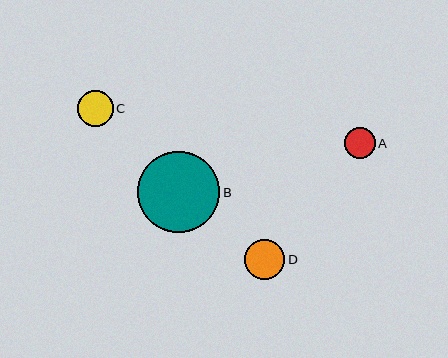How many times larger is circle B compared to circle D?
Circle B is approximately 2.0 times the size of circle D.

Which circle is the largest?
Circle B is the largest with a size of approximately 82 pixels.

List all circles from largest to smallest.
From largest to smallest: B, D, C, A.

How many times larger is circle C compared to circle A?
Circle C is approximately 1.2 times the size of circle A.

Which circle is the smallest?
Circle A is the smallest with a size of approximately 31 pixels.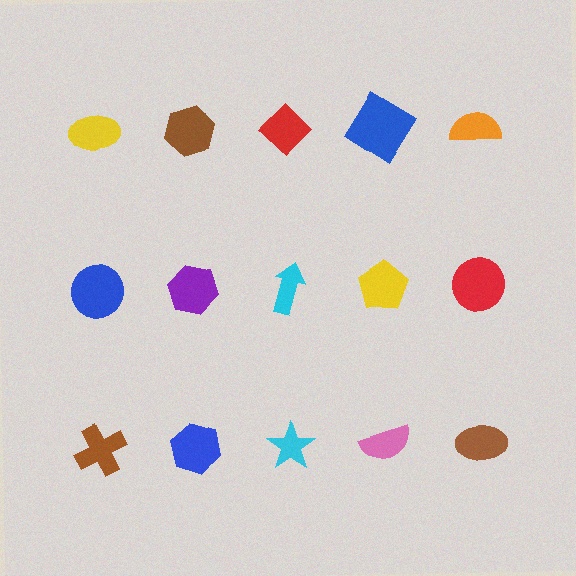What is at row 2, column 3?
A cyan arrow.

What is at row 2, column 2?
A purple hexagon.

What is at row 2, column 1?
A blue circle.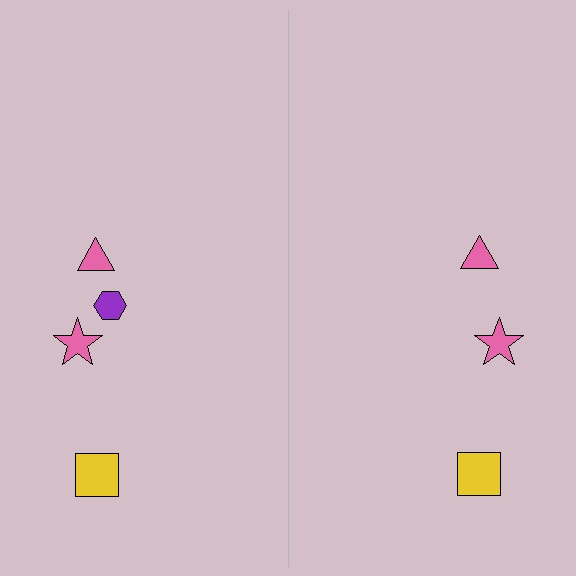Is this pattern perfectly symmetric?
No, the pattern is not perfectly symmetric. A purple hexagon is missing from the right side.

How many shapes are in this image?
There are 7 shapes in this image.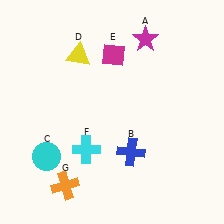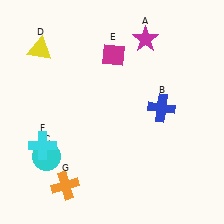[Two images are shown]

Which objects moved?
The objects that moved are: the blue cross (B), the yellow triangle (D), the cyan cross (F).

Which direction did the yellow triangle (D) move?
The yellow triangle (D) moved left.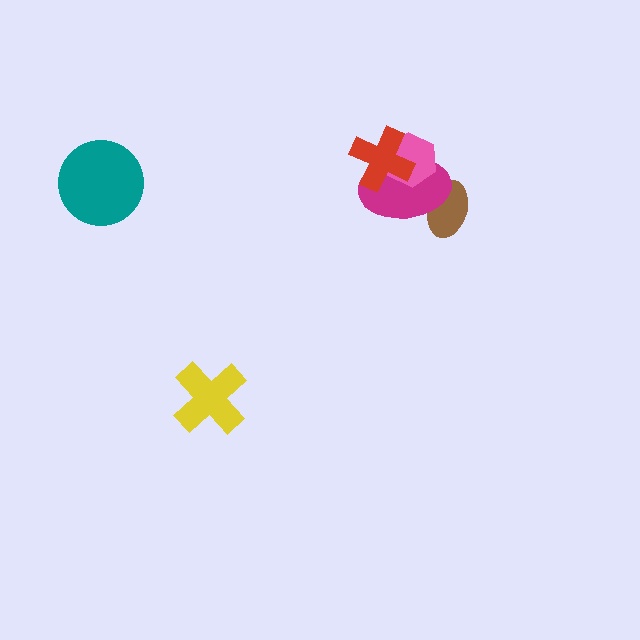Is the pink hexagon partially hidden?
Yes, it is partially covered by another shape.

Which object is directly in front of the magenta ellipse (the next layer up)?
The pink hexagon is directly in front of the magenta ellipse.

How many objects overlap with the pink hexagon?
2 objects overlap with the pink hexagon.